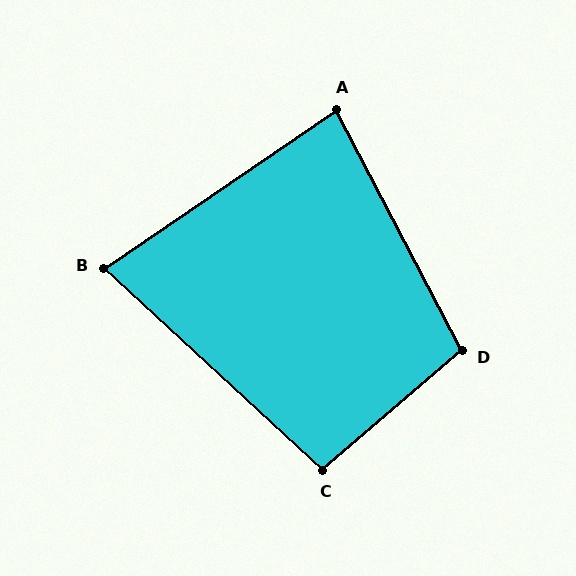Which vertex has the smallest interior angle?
B, at approximately 77 degrees.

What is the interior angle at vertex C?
Approximately 97 degrees (obtuse).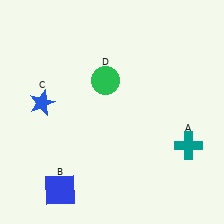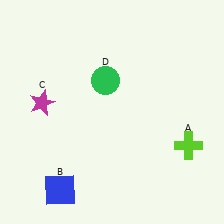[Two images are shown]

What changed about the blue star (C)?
In Image 1, C is blue. In Image 2, it changed to magenta.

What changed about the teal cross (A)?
In Image 1, A is teal. In Image 2, it changed to lime.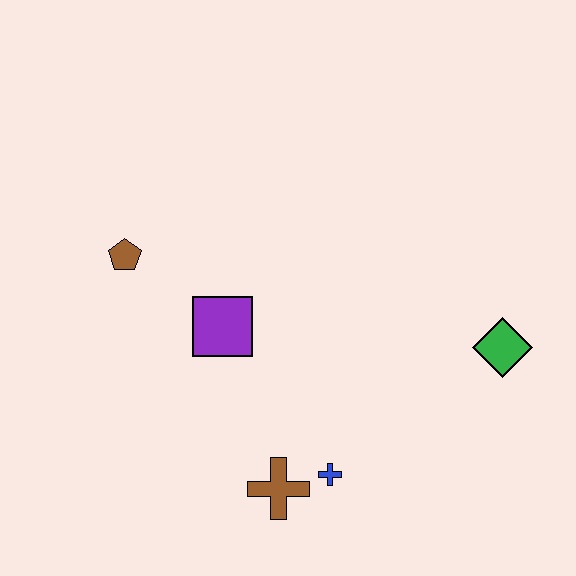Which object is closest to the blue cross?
The brown cross is closest to the blue cross.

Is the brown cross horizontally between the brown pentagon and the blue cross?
Yes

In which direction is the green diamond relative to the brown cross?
The green diamond is to the right of the brown cross.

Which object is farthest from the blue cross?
The brown pentagon is farthest from the blue cross.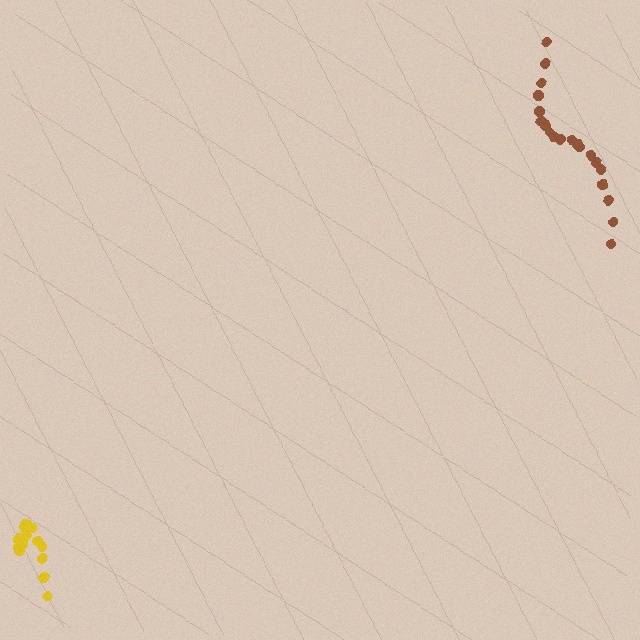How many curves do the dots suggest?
There are 2 distinct paths.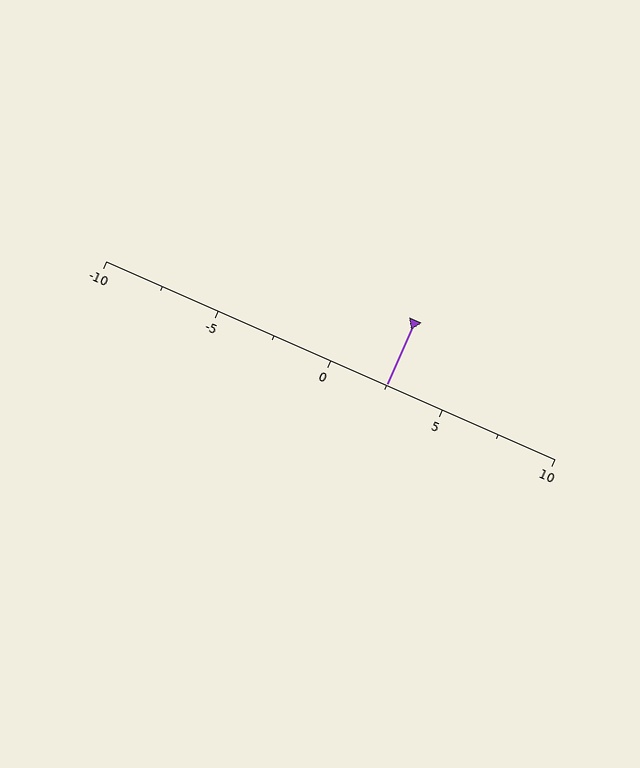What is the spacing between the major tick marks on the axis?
The major ticks are spaced 5 apart.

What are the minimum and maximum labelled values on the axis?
The axis runs from -10 to 10.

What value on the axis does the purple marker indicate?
The marker indicates approximately 2.5.